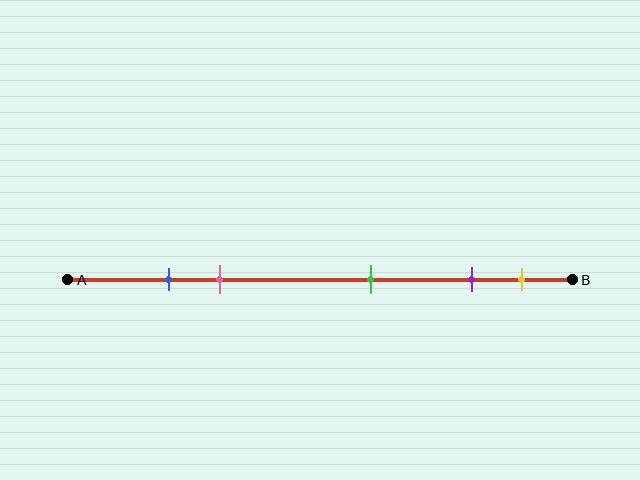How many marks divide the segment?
There are 5 marks dividing the segment.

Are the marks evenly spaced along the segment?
No, the marks are not evenly spaced.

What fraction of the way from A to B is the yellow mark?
The yellow mark is approximately 90% (0.9) of the way from A to B.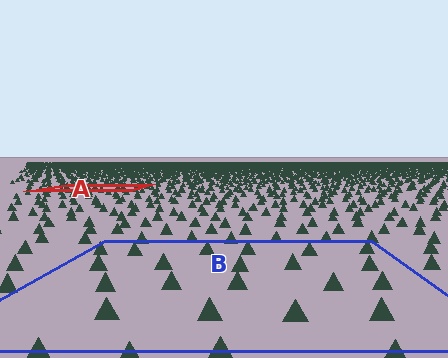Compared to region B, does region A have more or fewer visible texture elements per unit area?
Region A has more texture elements per unit area — they are packed more densely because it is farther away.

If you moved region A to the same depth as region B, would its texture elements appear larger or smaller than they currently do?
They would appear larger. At a closer depth, the same texture elements are projected at a bigger on-screen size.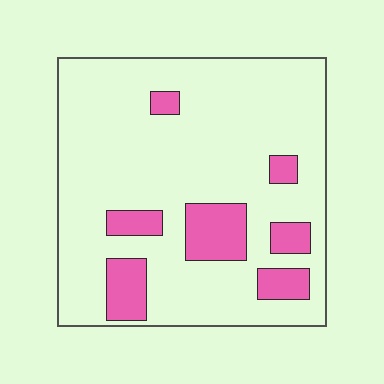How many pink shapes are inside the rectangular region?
7.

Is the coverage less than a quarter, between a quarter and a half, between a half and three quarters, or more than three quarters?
Less than a quarter.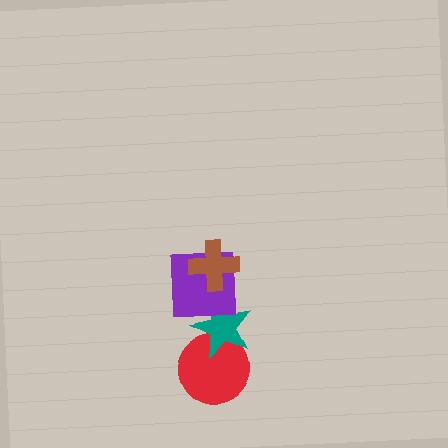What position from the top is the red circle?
The red circle is 4th from the top.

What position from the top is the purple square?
The purple square is 2nd from the top.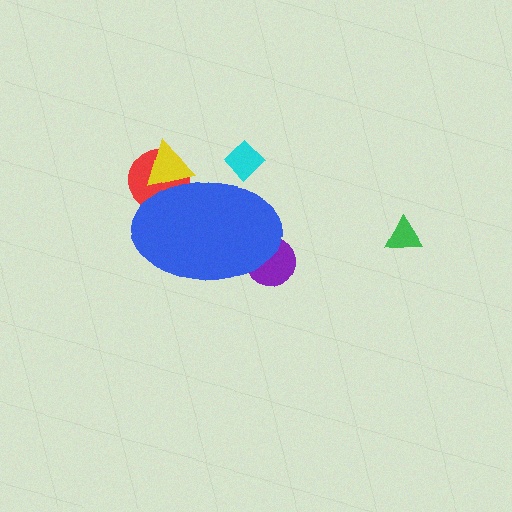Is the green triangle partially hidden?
No, the green triangle is fully visible.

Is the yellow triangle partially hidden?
Yes, the yellow triangle is partially hidden behind the blue ellipse.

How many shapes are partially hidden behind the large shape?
4 shapes are partially hidden.